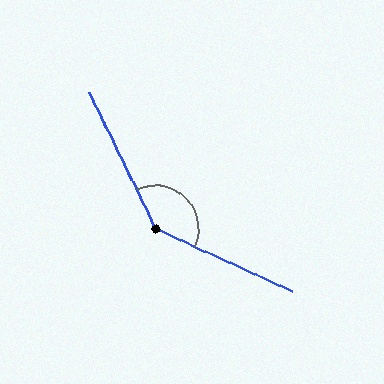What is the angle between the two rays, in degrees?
Approximately 140 degrees.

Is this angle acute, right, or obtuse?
It is obtuse.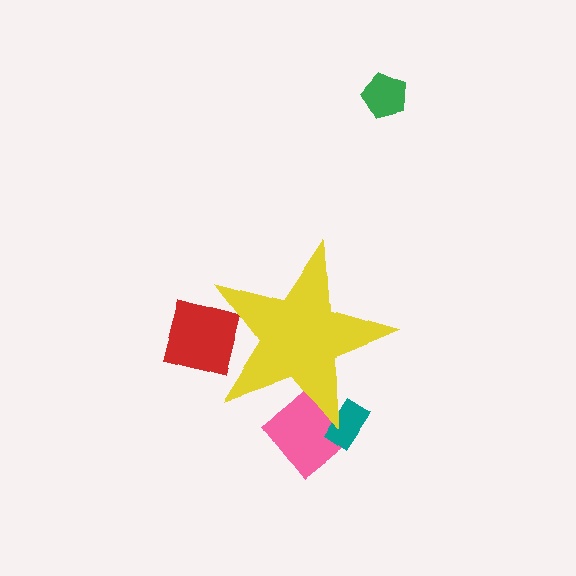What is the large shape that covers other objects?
A yellow star.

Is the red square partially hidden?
Yes, the red square is partially hidden behind the yellow star.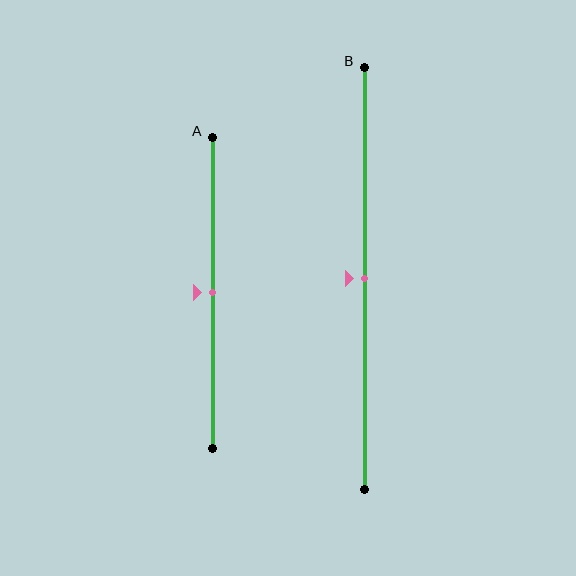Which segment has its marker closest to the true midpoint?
Segment A has its marker closest to the true midpoint.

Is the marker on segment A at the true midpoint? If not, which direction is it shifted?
Yes, the marker on segment A is at the true midpoint.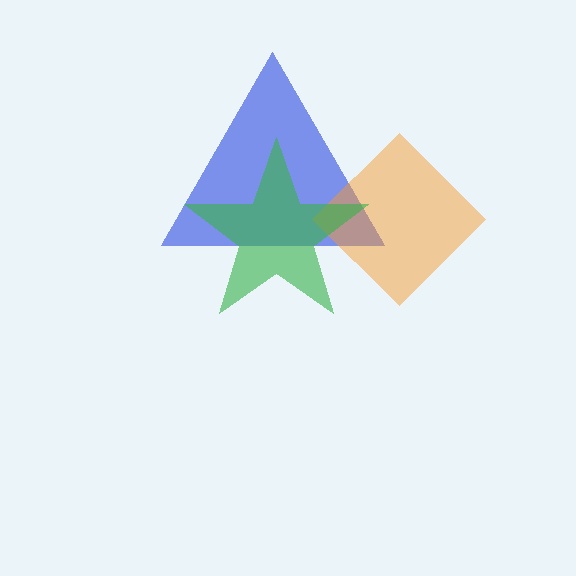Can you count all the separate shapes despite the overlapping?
Yes, there are 3 separate shapes.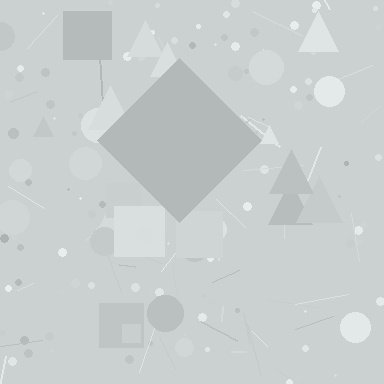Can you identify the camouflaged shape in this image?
The camouflaged shape is a diamond.